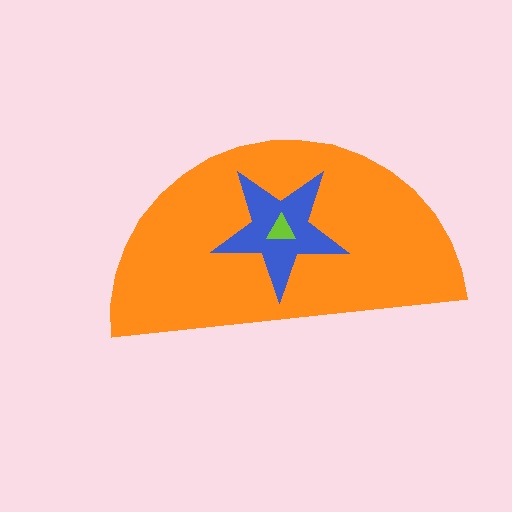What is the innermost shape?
The lime triangle.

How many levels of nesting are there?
3.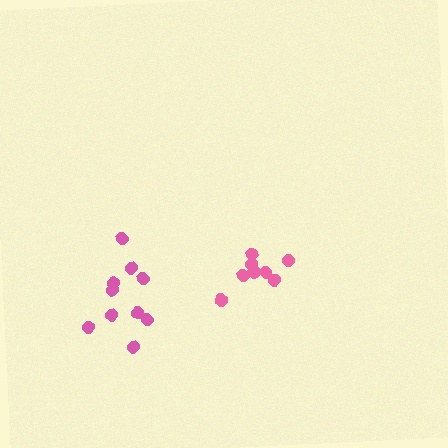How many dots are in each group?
Group 1: 8 dots, Group 2: 10 dots (18 total).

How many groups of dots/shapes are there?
There are 2 groups.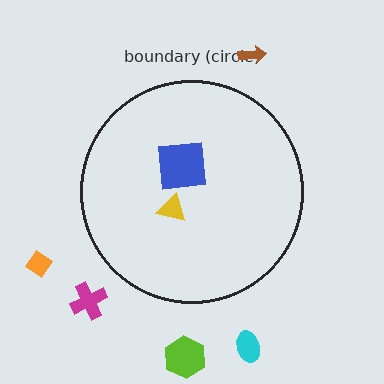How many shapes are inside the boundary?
2 inside, 5 outside.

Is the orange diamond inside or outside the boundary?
Outside.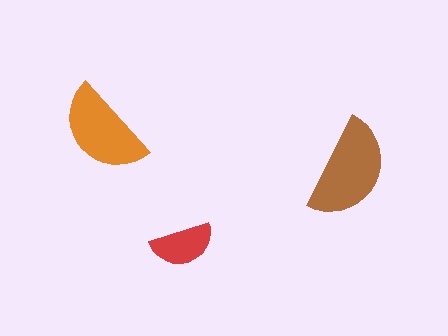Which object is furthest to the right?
The brown semicircle is rightmost.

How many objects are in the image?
There are 3 objects in the image.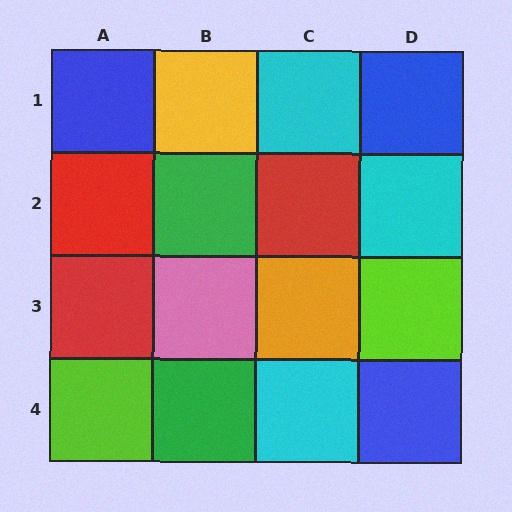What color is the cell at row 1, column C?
Cyan.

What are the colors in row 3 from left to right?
Red, pink, orange, lime.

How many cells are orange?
1 cell is orange.